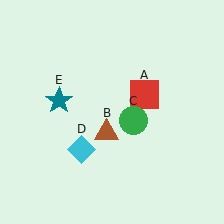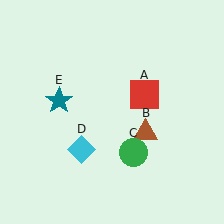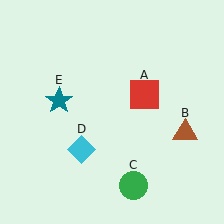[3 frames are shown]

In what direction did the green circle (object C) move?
The green circle (object C) moved down.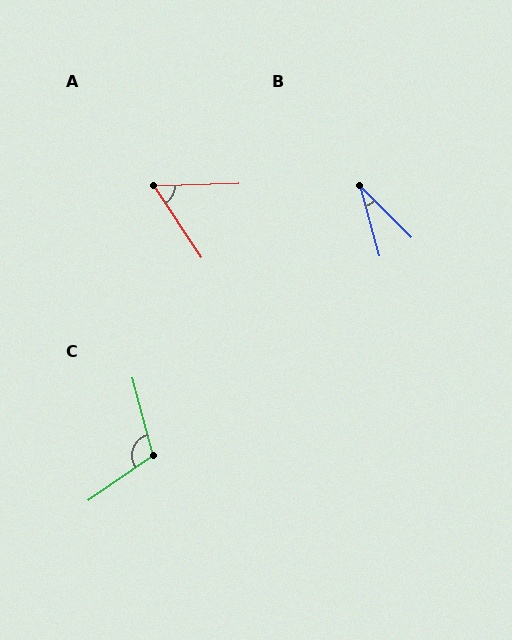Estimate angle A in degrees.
Approximately 59 degrees.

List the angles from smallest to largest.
B (29°), A (59°), C (110°).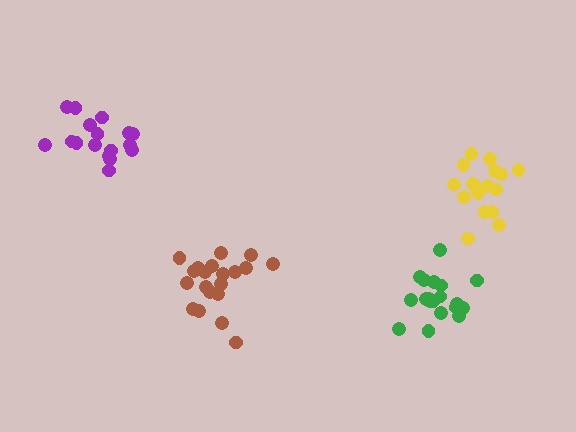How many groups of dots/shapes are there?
There are 4 groups.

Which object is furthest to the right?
The yellow cluster is rightmost.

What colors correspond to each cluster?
The clusters are colored: brown, yellow, green, purple.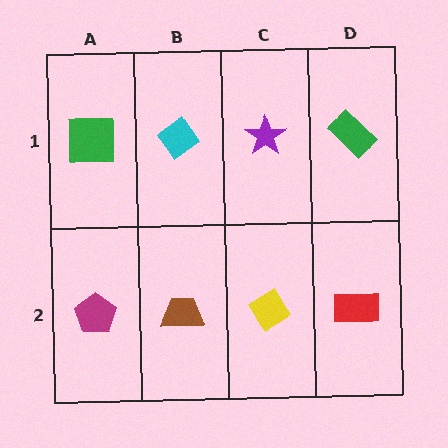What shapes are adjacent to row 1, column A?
A magenta pentagon (row 2, column A), a cyan diamond (row 1, column B).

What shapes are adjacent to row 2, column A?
A green square (row 1, column A), a brown trapezoid (row 2, column B).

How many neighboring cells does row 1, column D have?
2.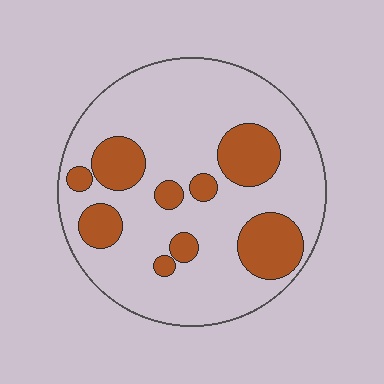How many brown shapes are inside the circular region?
9.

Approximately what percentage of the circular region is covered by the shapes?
Approximately 25%.